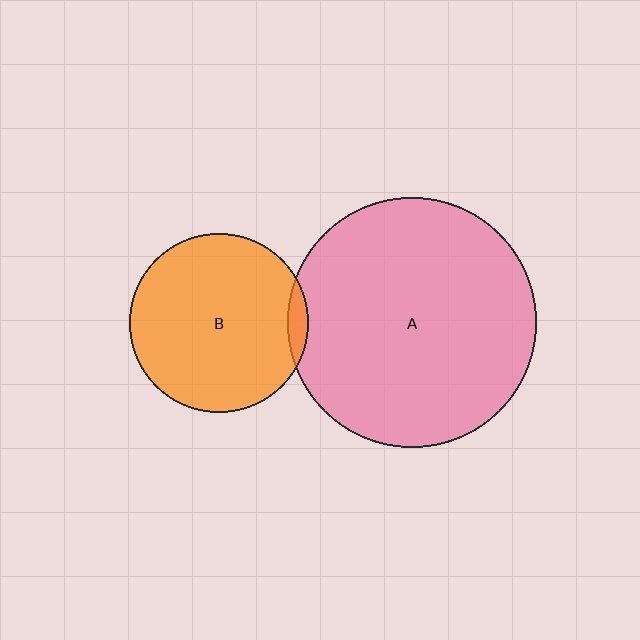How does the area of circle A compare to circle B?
Approximately 1.9 times.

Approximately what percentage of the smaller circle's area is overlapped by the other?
Approximately 5%.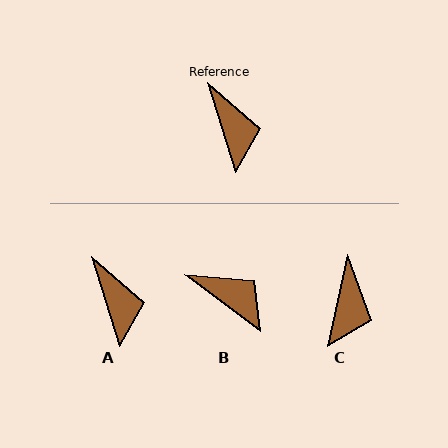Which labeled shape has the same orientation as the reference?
A.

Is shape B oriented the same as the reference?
No, it is off by about 36 degrees.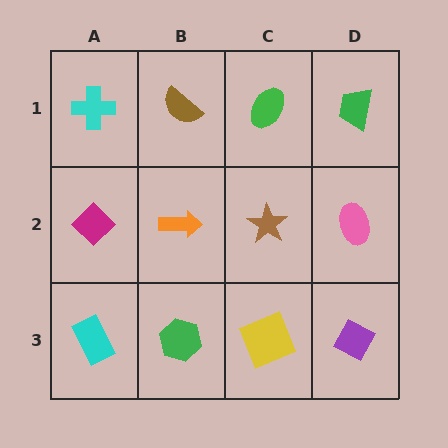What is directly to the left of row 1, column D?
A green ellipse.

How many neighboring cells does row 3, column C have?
3.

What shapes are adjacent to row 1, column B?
An orange arrow (row 2, column B), a cyan cross (row 1, column A), a green ellipse (row 1, column C).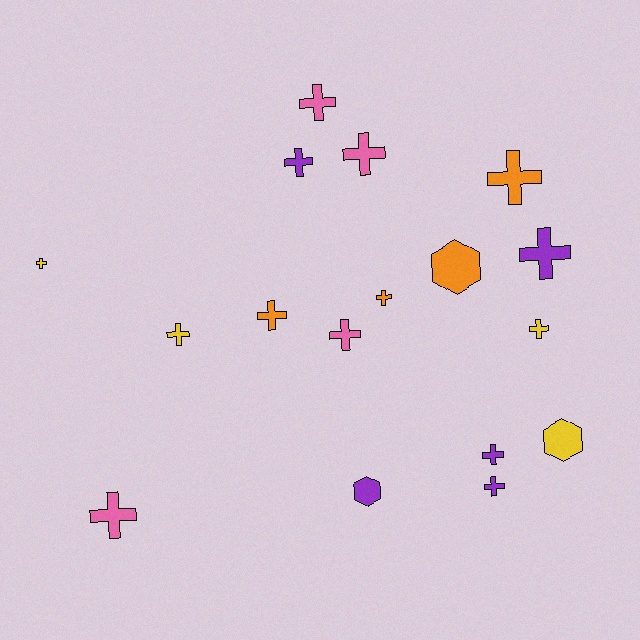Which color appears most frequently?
Purple, with 5 objects.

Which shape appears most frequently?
Cross, with 14 objects.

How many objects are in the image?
There are 17 objects.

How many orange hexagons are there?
There is 1 orange hexagon.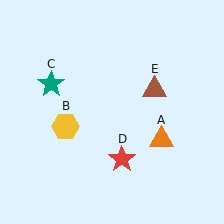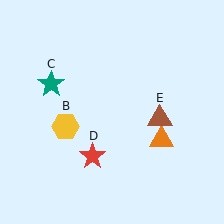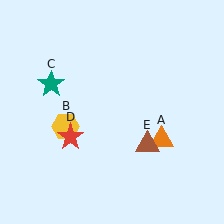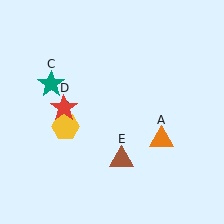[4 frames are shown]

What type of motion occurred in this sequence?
The red star (object D), brown triangle (object E) rotated clockwise around the center of the scene.